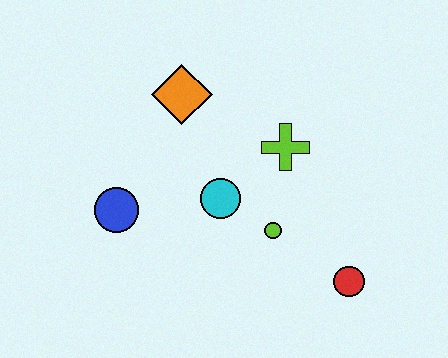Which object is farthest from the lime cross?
The blue circle is farthest from the lime cross.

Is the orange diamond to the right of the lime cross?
No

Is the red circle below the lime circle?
Yes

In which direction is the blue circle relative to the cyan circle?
The blue circle is to the left of the cyan circle.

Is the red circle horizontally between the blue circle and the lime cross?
No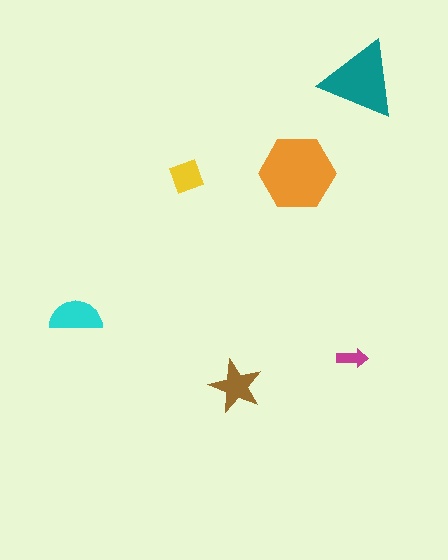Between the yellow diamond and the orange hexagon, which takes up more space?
The orange hexagon.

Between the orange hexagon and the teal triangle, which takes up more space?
The orange hexagon.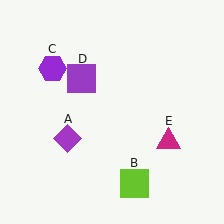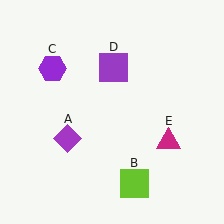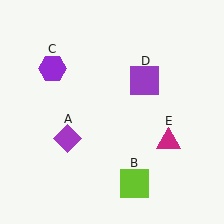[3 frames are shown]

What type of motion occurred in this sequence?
The purple square (object D) rotated clockwise around the center of the scene.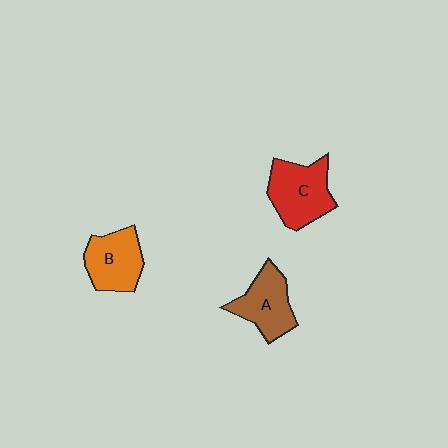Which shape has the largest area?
Shape C (red).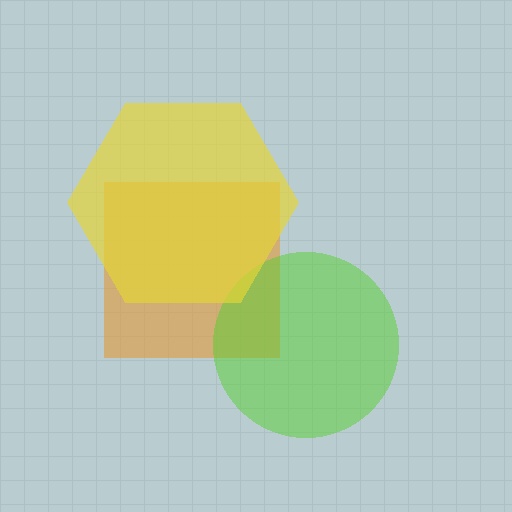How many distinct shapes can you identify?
There are 3 distinct shapes: an orange square, a lime circle, a yellow hexagon.